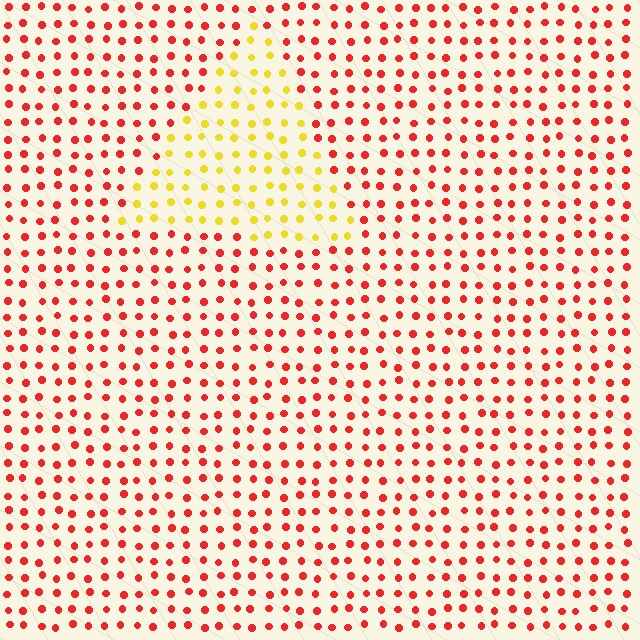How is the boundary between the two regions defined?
The boundary is defined purely by a slight shift in hue (about 57 degrees). Spacing, size, and orientation are identical on both sides.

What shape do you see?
I see a triangle.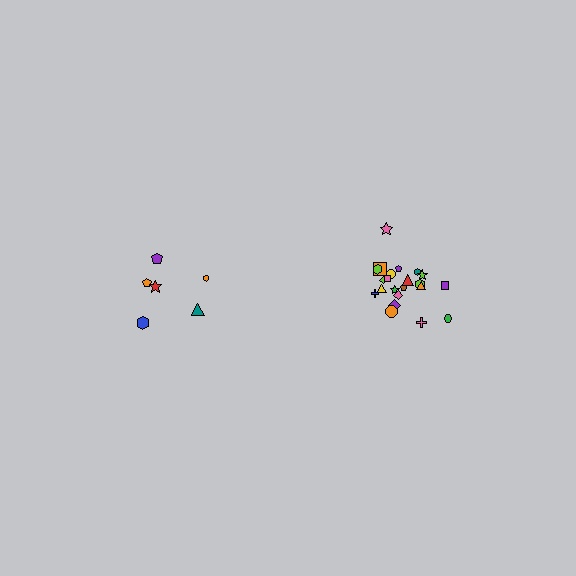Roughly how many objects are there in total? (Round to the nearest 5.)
Roughly 30 objects in total.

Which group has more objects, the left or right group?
The right group.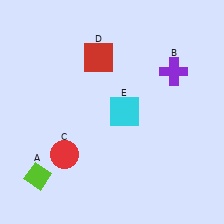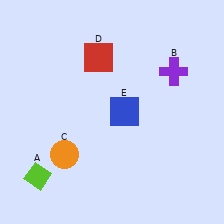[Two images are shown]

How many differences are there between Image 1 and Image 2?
There are 2 differences between the two images.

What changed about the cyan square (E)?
In Image 1, E is cyan. In Image 2, it changed to blue.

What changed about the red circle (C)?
In Image 1, C is red. In Image 2, it changed to orange.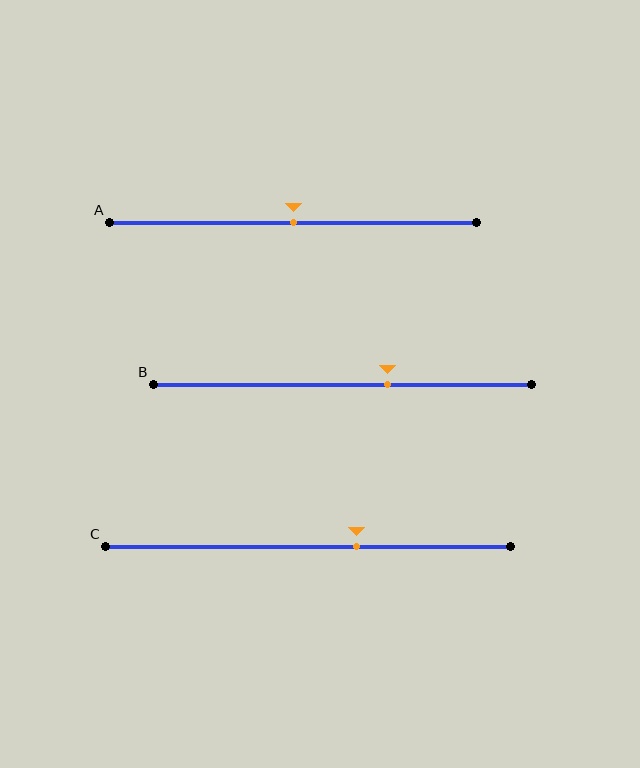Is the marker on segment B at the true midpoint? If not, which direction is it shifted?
No, the marker on segment B is shifted to the right by about 12% of the segment length.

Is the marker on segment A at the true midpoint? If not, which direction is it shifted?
Yes, the marker on segment A is at the true midpoint.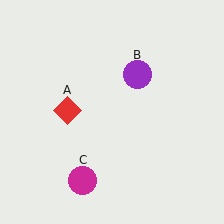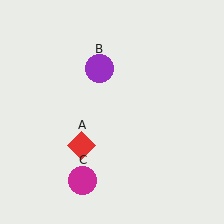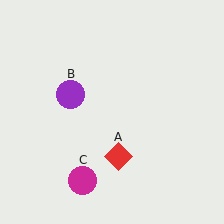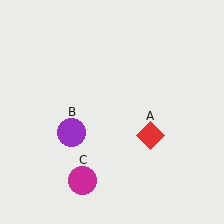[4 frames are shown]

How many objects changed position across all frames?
2 objects changed position: red diamond (object A), purple circle (object B).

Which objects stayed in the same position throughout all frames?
Magenta circle (object C) remained stationary.